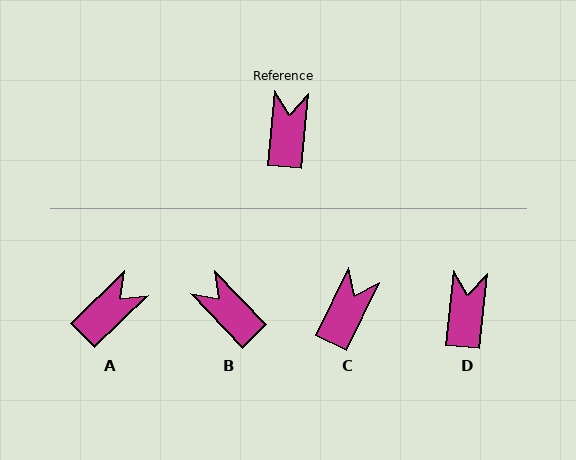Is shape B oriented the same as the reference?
No, it is off by about 49 degrees.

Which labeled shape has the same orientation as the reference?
D.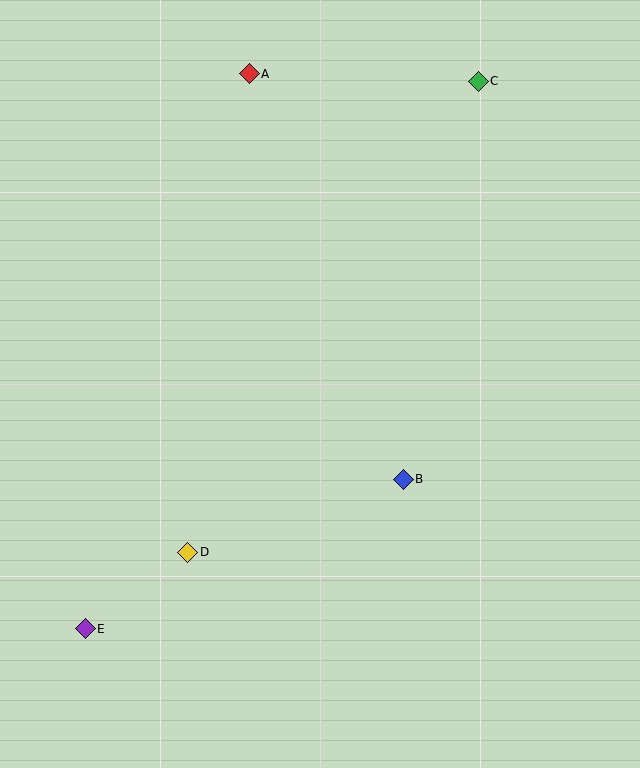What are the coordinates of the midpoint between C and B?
The midpoint between C and B is at (441, 280).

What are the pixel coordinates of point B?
Point B is at (403, 479).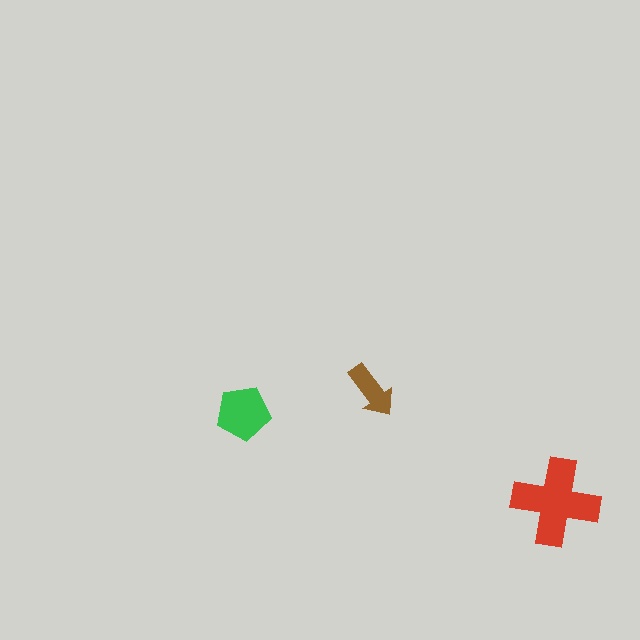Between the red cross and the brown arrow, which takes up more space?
The red cross.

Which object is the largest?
The red cross.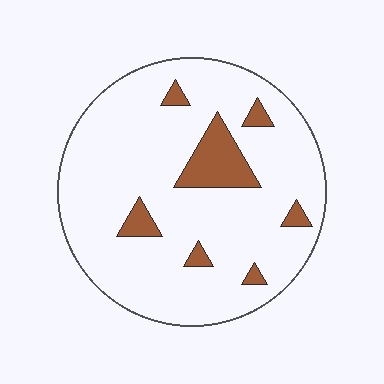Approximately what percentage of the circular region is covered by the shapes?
Approximately 10%.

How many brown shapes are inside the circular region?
7.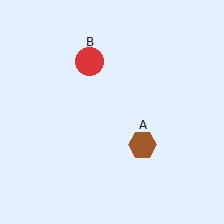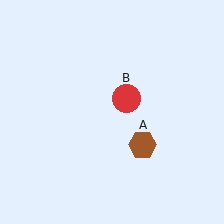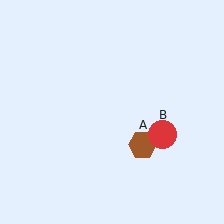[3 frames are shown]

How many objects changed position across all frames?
1 object changed position: red circle (object B).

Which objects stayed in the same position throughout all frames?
Brown hexagon (object A) remained stationary.